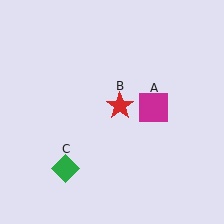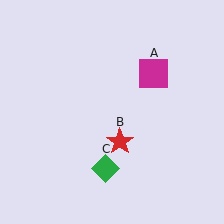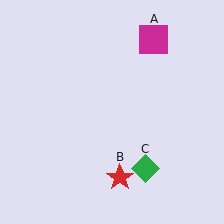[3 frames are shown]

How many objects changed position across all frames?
3 objects changed position: magenta square (object A), red star (object B), green diamond (object C).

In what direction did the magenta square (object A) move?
The magenta square (object A) moved up.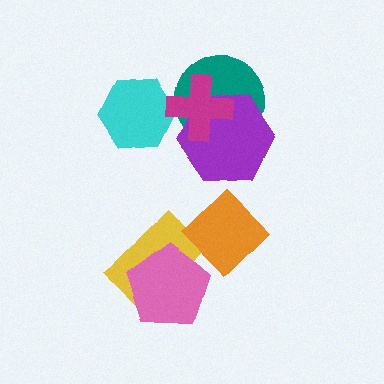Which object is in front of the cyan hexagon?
The magenta cross is in front of the cyan hexagon.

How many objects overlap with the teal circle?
2 objects overlap with the teal circle.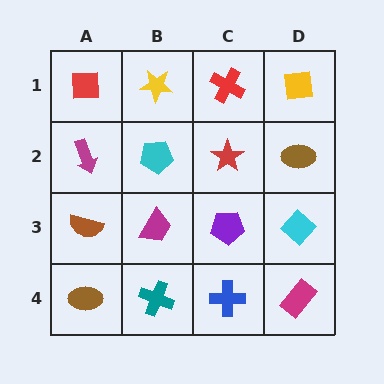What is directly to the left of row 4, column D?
A blue cross.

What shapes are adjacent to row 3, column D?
A brown ellipse (row 2, column D), a magenta rectangle (row 4, column D), a purple pentagon (row 3, column C).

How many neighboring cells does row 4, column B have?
3.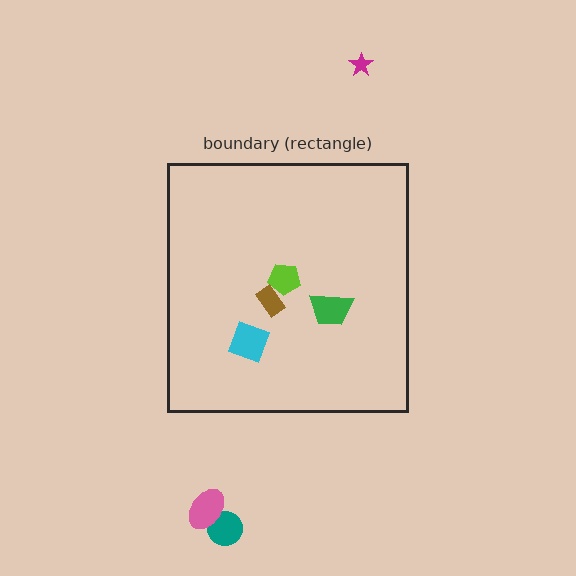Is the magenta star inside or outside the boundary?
Outside.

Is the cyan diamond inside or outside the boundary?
Inside.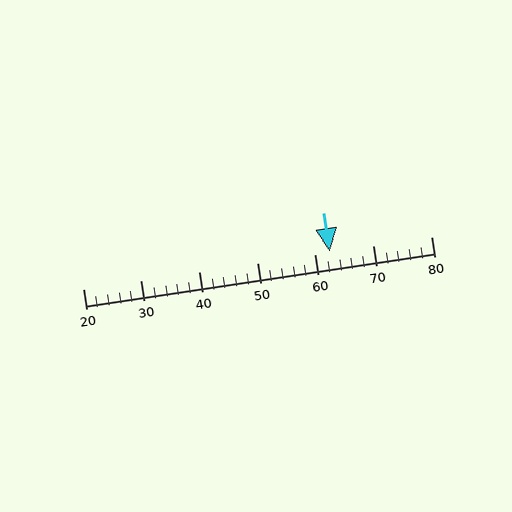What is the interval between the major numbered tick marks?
The major tick marks are spaced 10 units apart.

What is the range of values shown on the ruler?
The ruler shows values from 20 to 80.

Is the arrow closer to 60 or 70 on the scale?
The arrow is closer to 60.